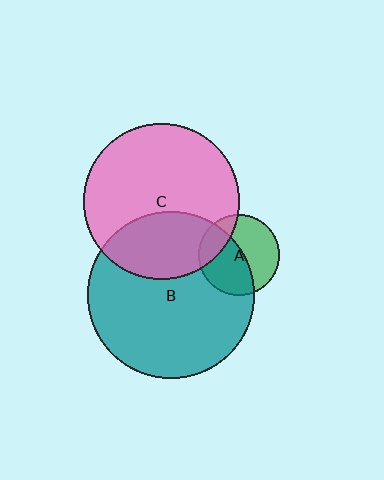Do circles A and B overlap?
Yes.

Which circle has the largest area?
Circle B (teal).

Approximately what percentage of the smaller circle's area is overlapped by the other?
Approximately 50%.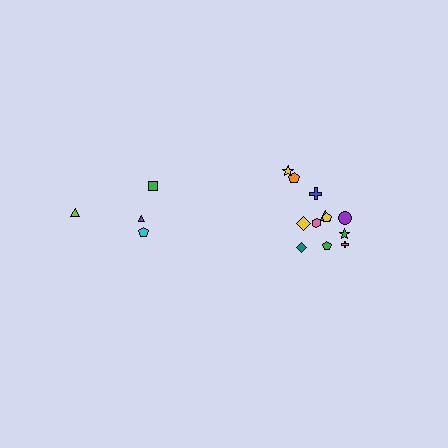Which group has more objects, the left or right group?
The right group.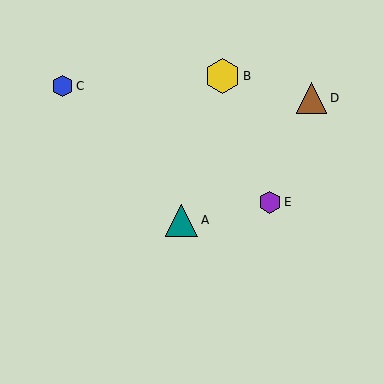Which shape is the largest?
The yellow hexagon (labeled B) is the largest.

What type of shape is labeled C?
Shape C is a blue hexagon.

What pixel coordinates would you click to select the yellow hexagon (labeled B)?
Click at (223, 76) to select the yellow hexagon B.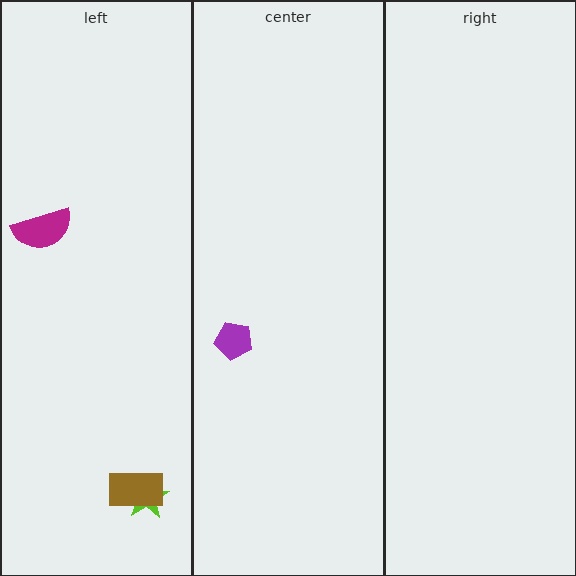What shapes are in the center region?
The purple pentagon.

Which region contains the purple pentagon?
The center region.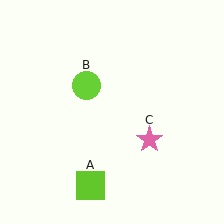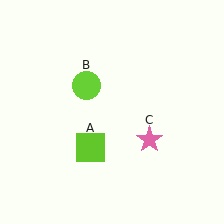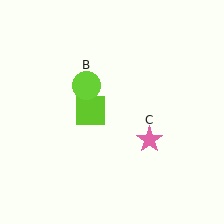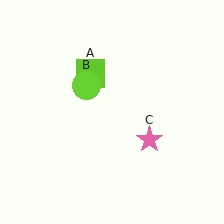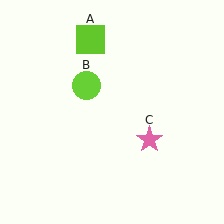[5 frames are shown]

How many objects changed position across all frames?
1 object changed position: lime square (object A).